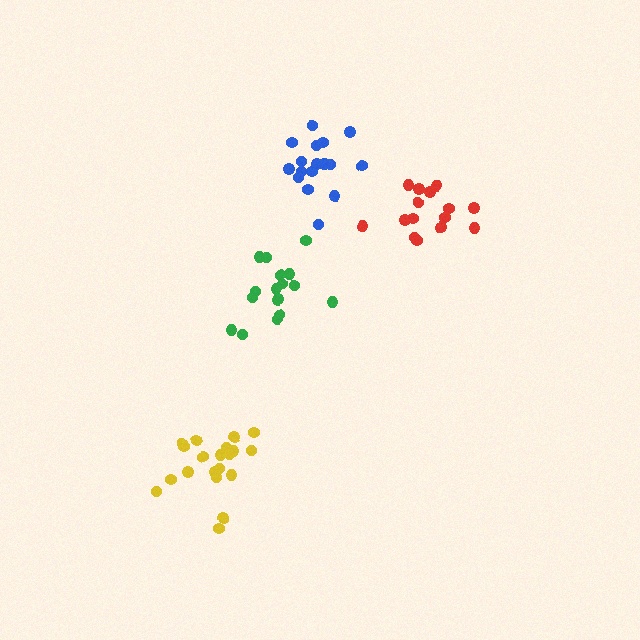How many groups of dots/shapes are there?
There are 4 groups.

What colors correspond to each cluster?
The clusters are colored: green, red, blue, yellow.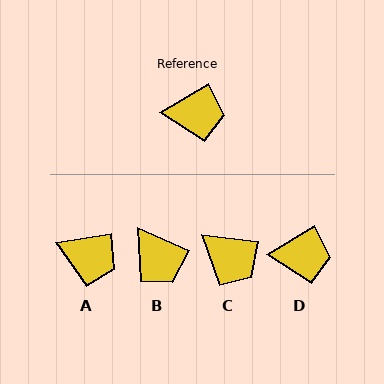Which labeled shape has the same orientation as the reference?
D.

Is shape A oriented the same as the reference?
No, it is off by about 22 degrees.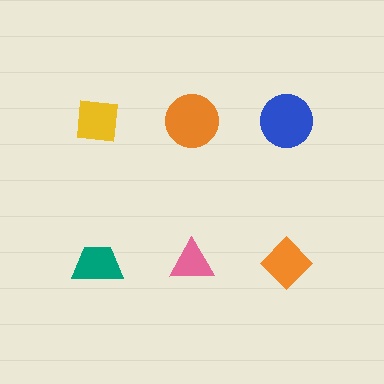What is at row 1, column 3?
A blue circle.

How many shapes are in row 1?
3 shapes.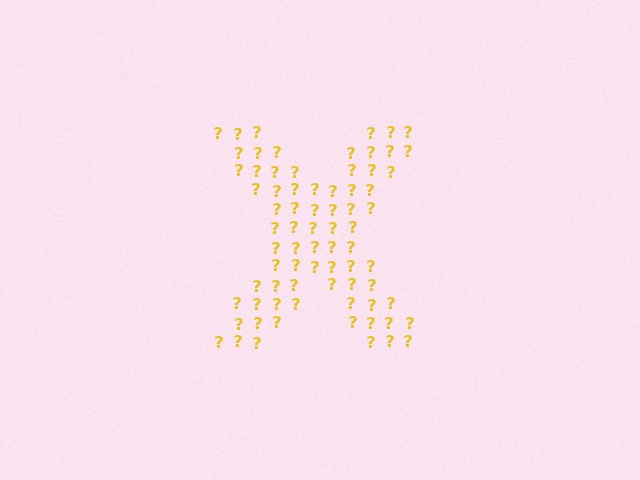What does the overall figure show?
The overall figure shows the letter X.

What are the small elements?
The small elements are question marks.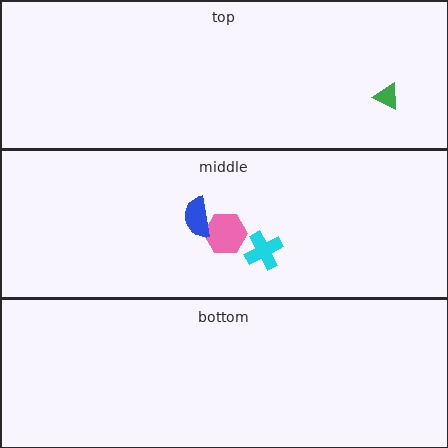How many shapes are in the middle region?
3.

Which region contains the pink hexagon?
The middle region.